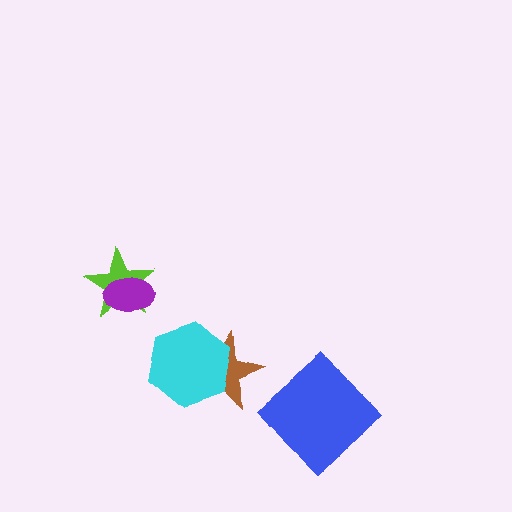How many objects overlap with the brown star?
1 object overlaps with the brown star.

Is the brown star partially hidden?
Yes, it is partially covered by another shape.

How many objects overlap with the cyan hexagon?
1 object overlaps with the cyan hexagon.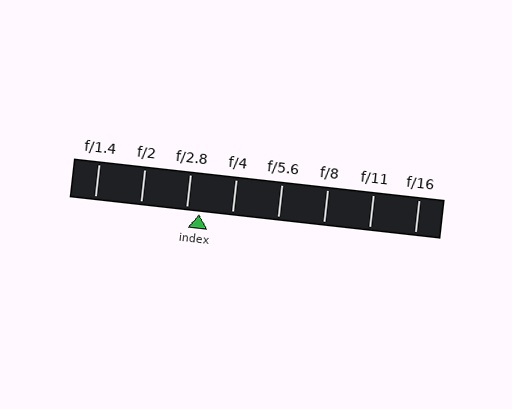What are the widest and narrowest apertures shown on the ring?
The widest aperture shown is f/1.4 and the narrowest is f/16.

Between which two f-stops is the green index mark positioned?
The index mark is between f/2.8 and f/4.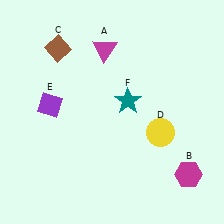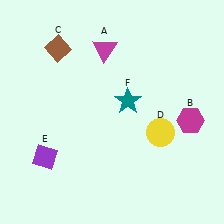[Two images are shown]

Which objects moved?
The objects that moved are: the magenta hexagon (B), the purple diamond (E).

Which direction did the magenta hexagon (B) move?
The magenta hexagon (B) moved up.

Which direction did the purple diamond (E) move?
The purple diamond (E) moved down.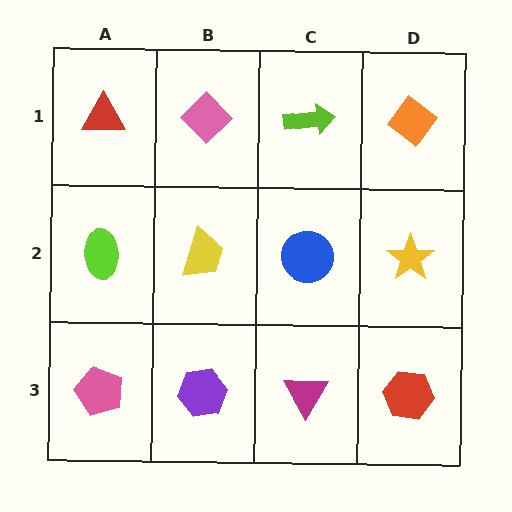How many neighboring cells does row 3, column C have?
3.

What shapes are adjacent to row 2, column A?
A red triangle (row 1, column A), a pink pentagon (row 3, column A), a yellow trapezoid (row 2, column B).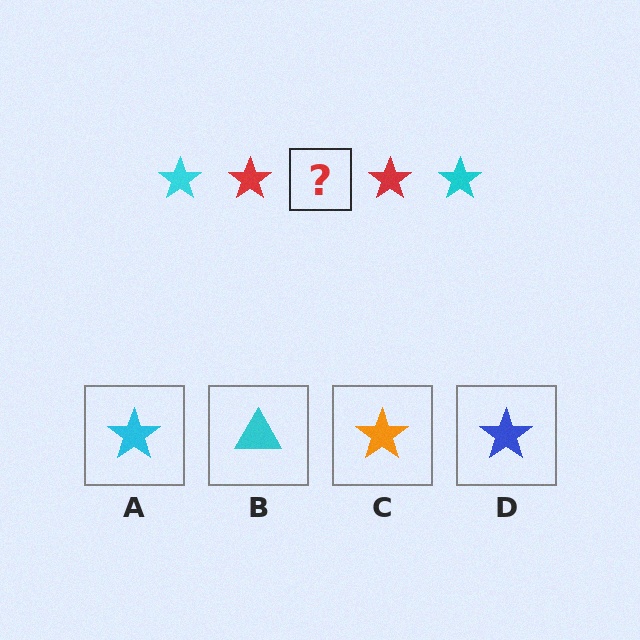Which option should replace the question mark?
Option A.